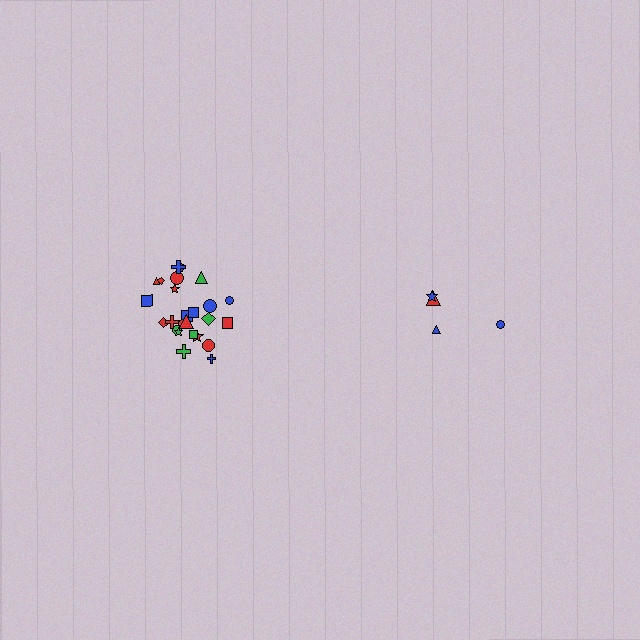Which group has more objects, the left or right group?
The left group.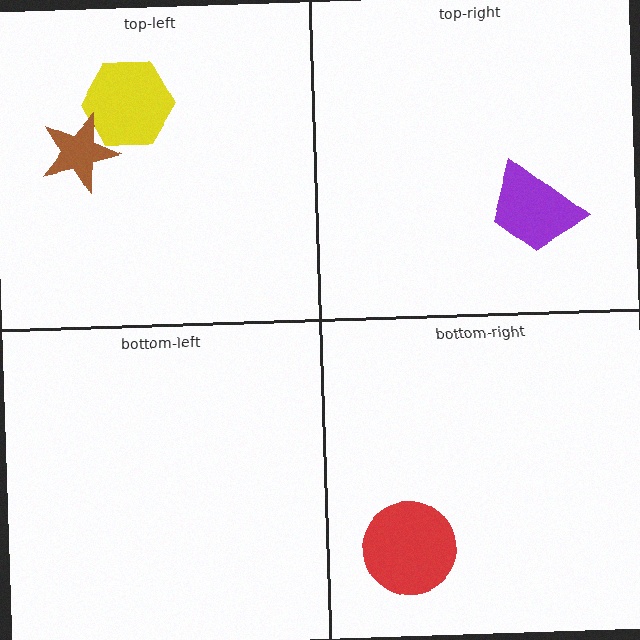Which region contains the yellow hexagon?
The top-left region.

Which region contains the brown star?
The top-left region.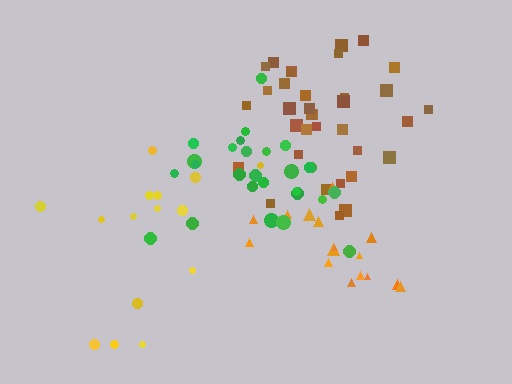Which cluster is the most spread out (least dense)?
Yellow.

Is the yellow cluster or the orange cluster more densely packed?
Orange.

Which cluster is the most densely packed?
Brown.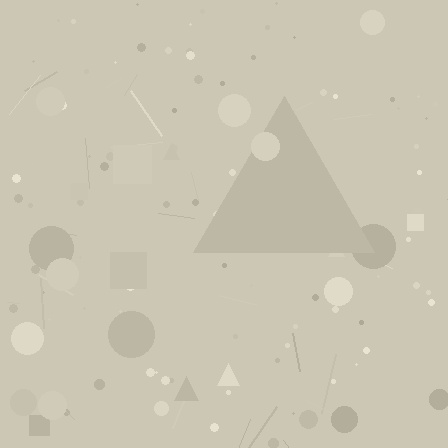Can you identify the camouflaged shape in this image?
The camouflaged shape is a triangle.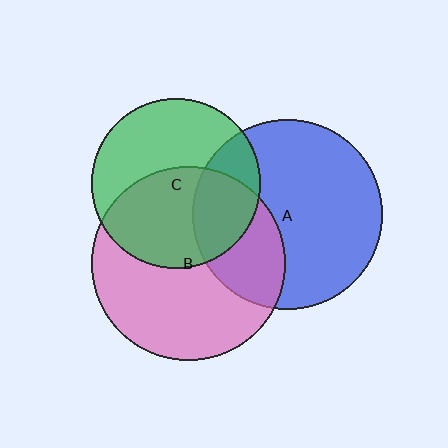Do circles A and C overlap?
Yes.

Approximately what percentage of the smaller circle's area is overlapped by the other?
Approximately 25%.